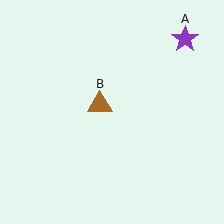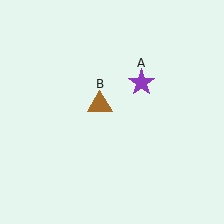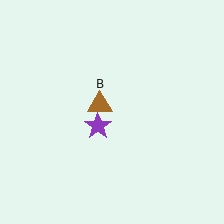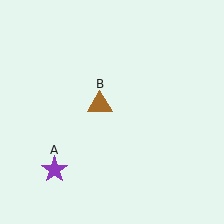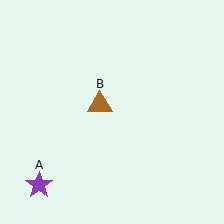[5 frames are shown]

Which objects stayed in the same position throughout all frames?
Brown triangle (object B) remained stationary.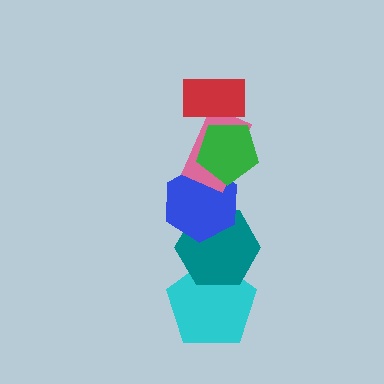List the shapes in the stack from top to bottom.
From top to bottom: the red rectangle, the green pentagon, the pink rectangle, the blue hexagon, the teal hexagon, the cyan pentagon.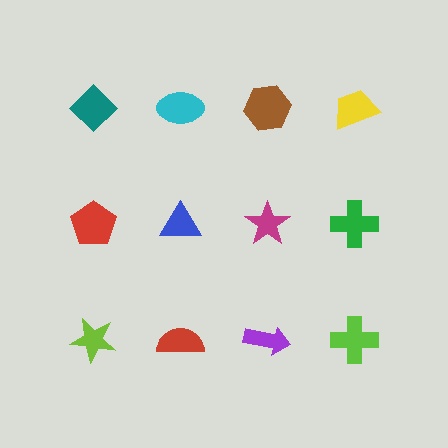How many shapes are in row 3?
4 shapes.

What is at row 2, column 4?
A green cross.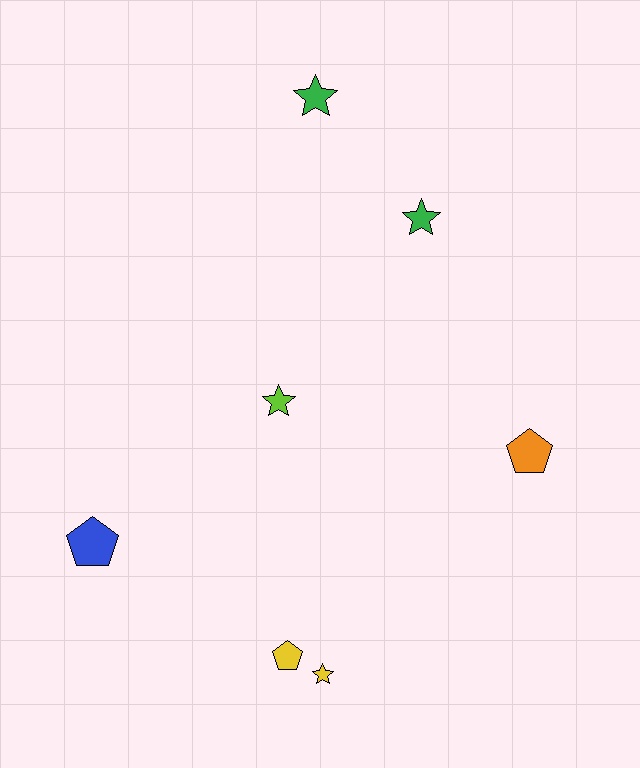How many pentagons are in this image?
There are 3 pentagons.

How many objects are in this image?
There are 7 objects.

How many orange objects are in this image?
There is 1 orange object.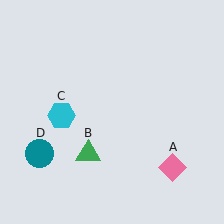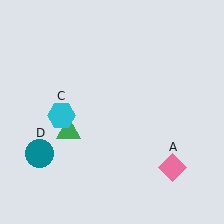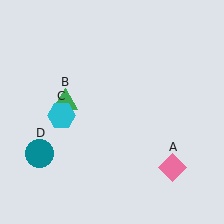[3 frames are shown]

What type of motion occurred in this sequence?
The green triangle (object B) rotated clockwise around the center of the scene.